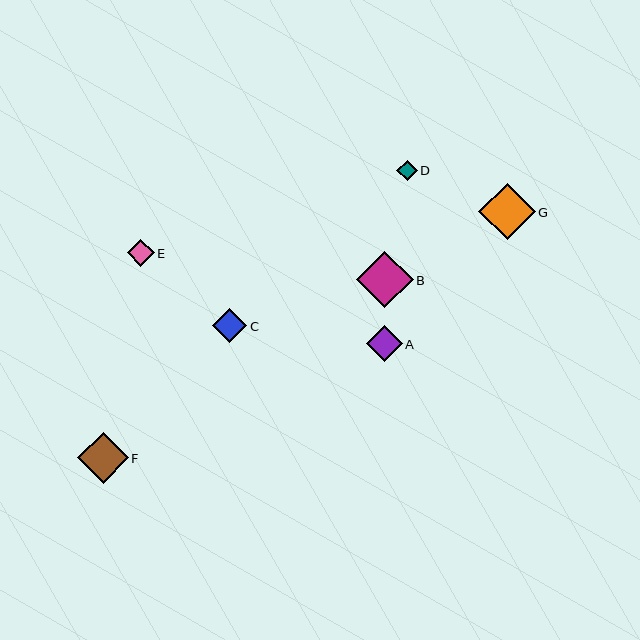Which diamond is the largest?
Diamond B is the largest with a size of approximately 57 pixels.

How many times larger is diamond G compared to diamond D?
Diamond G is approximately 2.7 times the size of diamond D.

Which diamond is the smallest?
Diamond D is the smallest with a size of approximately 20 pixels.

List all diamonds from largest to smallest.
From largest to smallest: B, G, F, A, C, E, D.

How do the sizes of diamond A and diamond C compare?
Diamond A and diamond C are approximately the same size.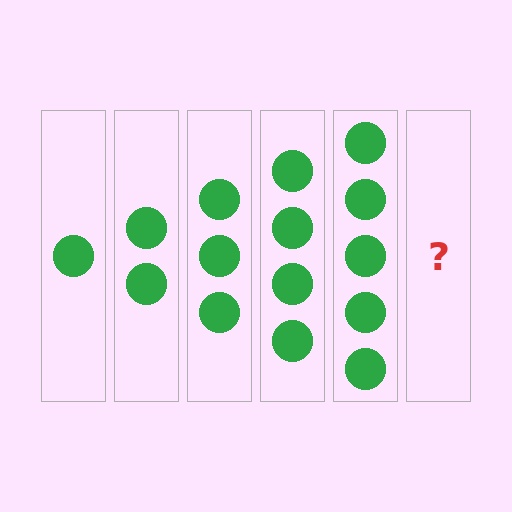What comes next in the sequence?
The next element should be 6 circles.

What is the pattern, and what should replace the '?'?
The pattern is that each step adds one more circle. The '?' should be 6 circles.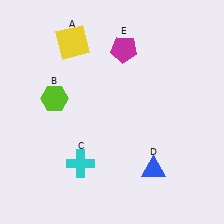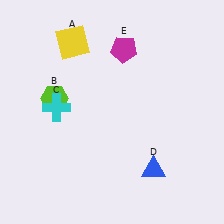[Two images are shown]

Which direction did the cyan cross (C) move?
The cyan cross (C) moved up.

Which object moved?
The cyan cross (C) moved up.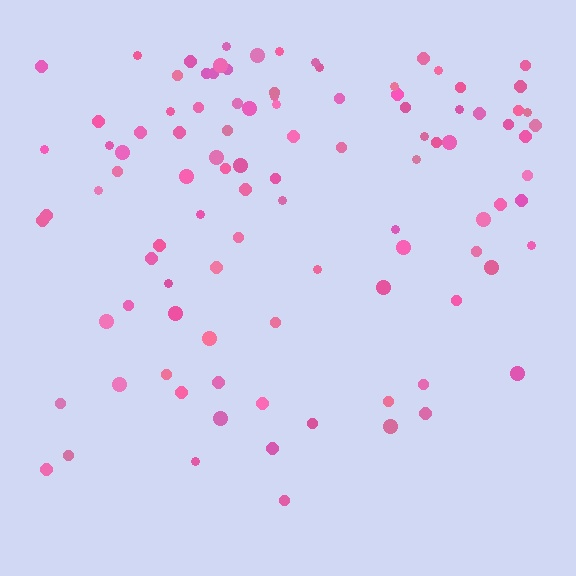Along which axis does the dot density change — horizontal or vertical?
Vertical.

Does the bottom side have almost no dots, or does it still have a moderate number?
Still a moderate number, just noticeably fewer than the top.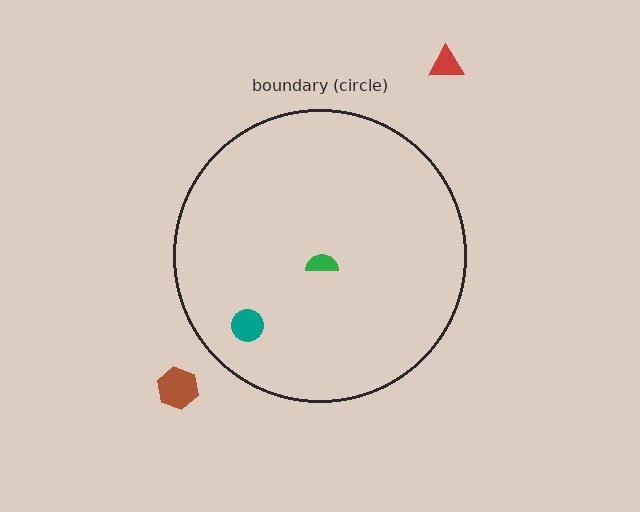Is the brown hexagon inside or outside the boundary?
Outside.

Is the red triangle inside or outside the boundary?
Outside.